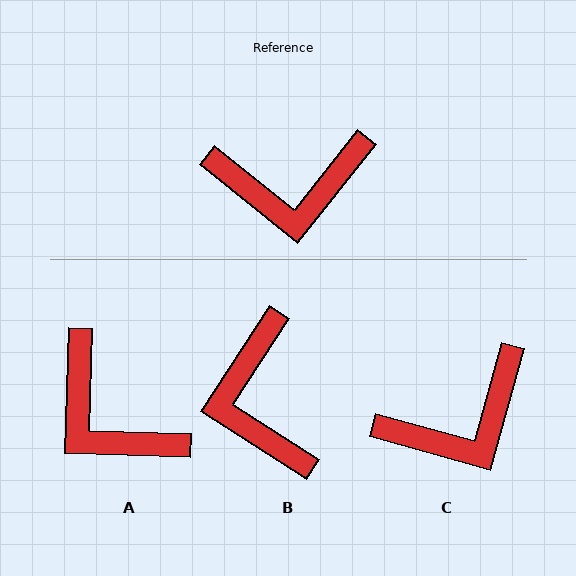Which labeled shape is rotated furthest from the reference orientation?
B, about 84 degrees away.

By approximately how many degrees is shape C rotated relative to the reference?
Approximately 23 degrees counter-clockwise.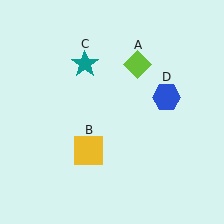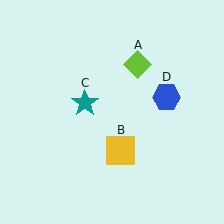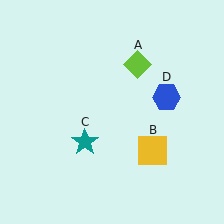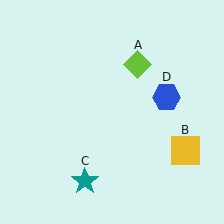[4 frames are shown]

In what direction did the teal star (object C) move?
The teal star (object C) moved down.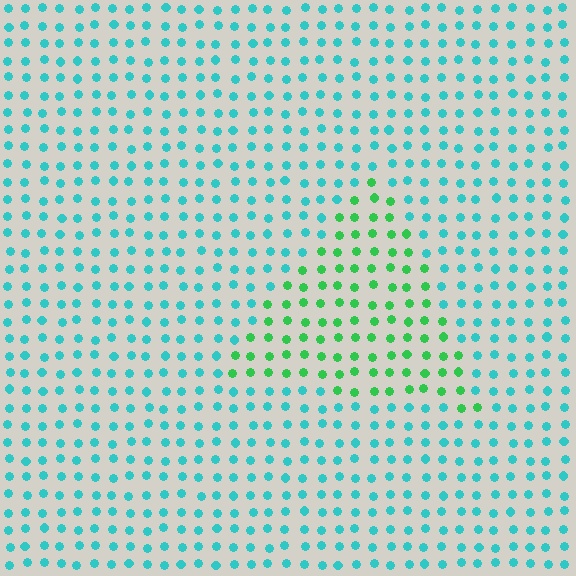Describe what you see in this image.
The image is filled with small cyan elements in a uniform arrangement. A triangle-shaped region is visible where the elements are tinted to a slightly different hue, forming a subtle color boundary.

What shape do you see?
I see a triangle.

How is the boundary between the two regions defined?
The boundary is defined purely by a slight shift in hue (about 47 degrees). Spacing, size, and orientation are identical on both sides.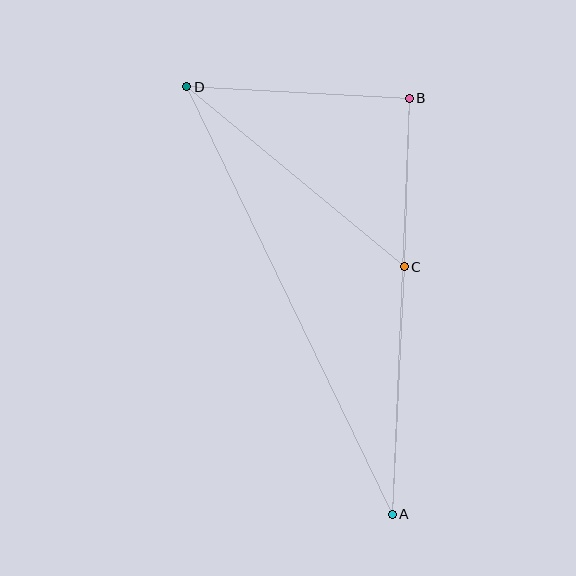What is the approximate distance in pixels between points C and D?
The distance between C and D is approximately 282 pixels.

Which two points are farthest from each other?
Points A and D are farthest from each other.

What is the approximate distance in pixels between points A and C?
The distance between A and C is approximately 248 pixels.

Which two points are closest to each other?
Points B and C are closest to each other.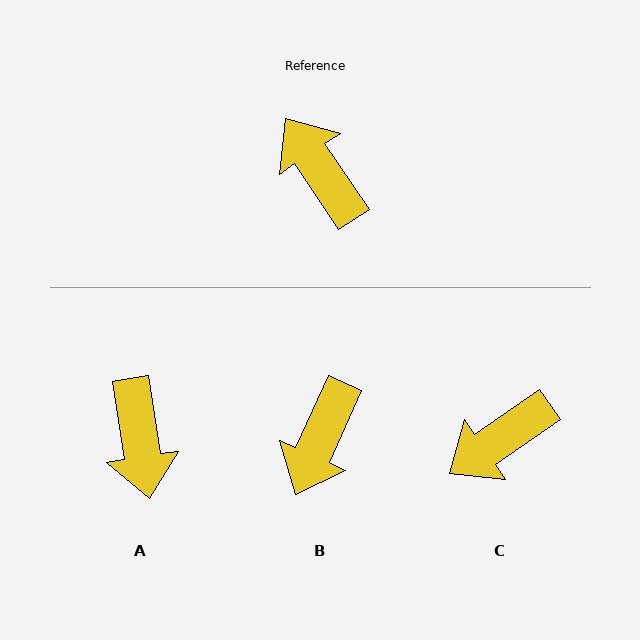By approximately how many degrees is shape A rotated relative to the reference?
Approximately 155 degrees counter-clockwise.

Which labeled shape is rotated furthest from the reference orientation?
A, about 155 degrees away.